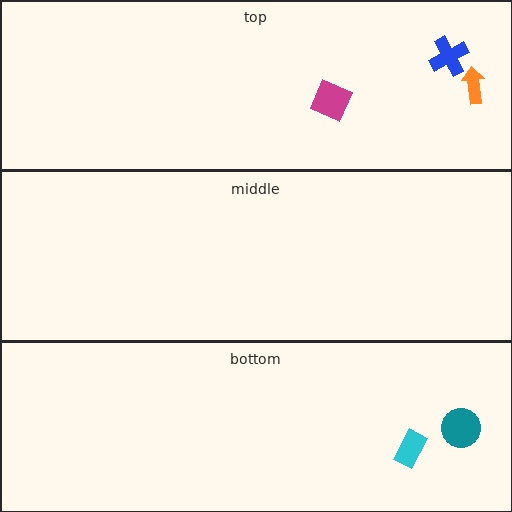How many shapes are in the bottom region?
2.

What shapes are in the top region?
The magenta diamond, the orange arrow, the blue cross.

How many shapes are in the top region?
3.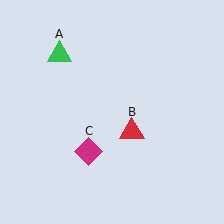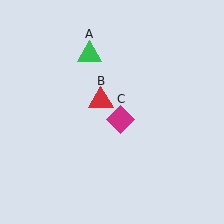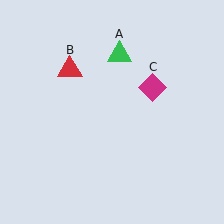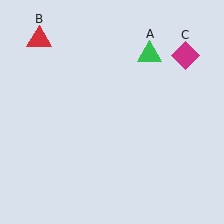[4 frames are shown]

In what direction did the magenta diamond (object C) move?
The magenta diamond (object C) moved up and to the right.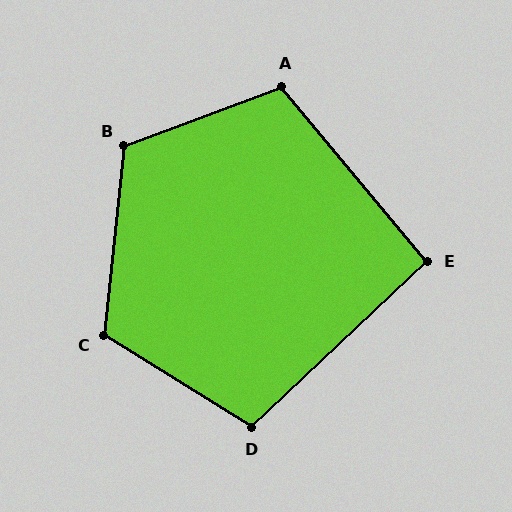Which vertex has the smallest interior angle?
E, at approximately 94 degrees.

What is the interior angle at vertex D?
Approximately 105 degrees (obtuse).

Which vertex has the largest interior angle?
B, at approximately 117 degrees.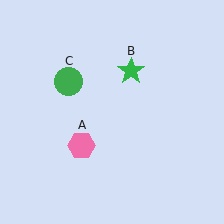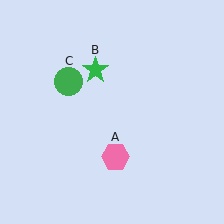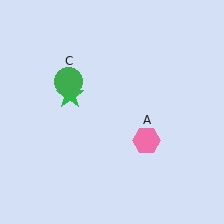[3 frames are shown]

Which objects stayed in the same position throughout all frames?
Green circle (object C) remained stationary.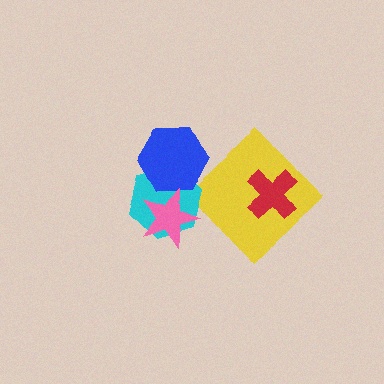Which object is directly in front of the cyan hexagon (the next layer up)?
The blue hexagon is directly in front of the cyan hexagon.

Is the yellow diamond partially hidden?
Yes, it is partially covered by another shape.